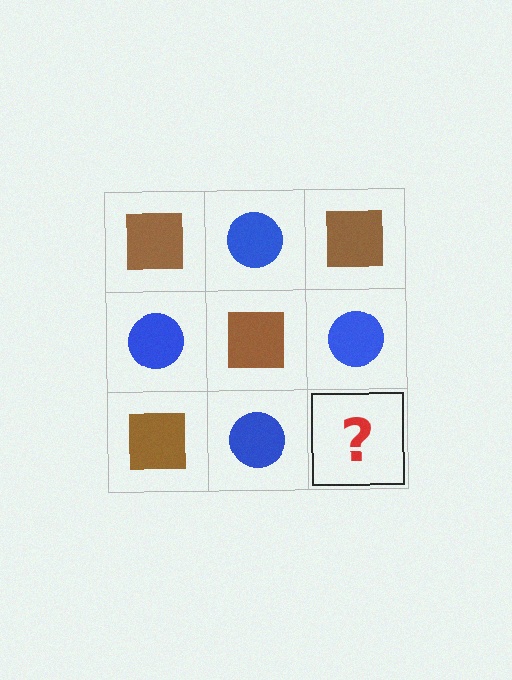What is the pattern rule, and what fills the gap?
The rule is that it alternates brown square and blue circle in a checkerboard pattern. The gap should be filled with a brown square.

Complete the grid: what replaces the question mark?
The question mark should be replaced with a brown square.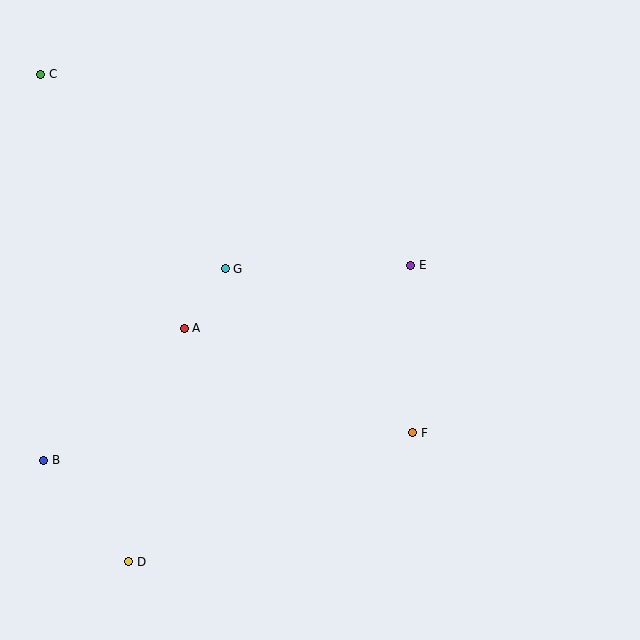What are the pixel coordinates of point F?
Point F is at (413, 433).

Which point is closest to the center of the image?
Point E at (411, 265) is closest to the center.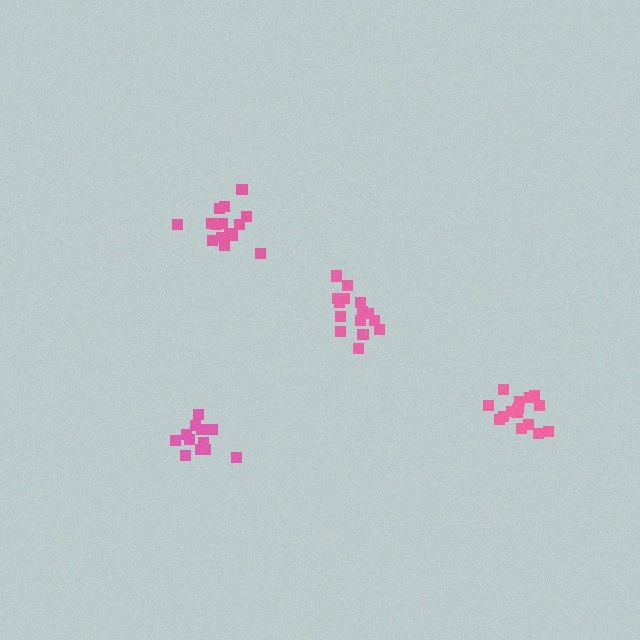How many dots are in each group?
Group 1: 12 dots, Group 2: 15 dots, Group 3: 16 dots, Group 4: 15 dots (58 total).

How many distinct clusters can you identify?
There are 4 distinct clusters.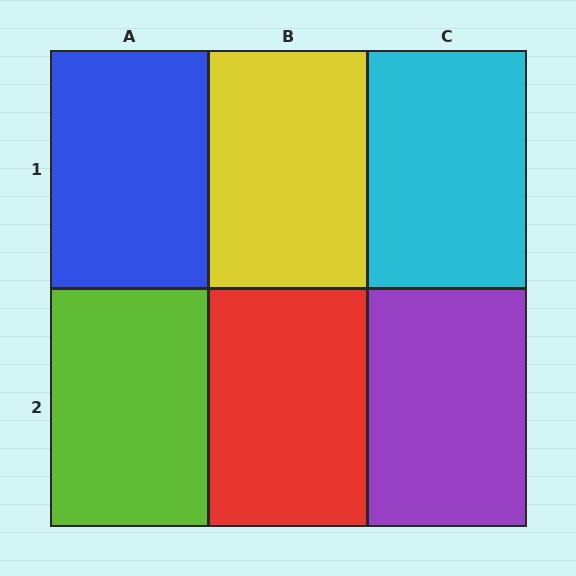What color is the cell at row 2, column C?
Purple.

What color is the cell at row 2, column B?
Red.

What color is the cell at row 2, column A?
Lime.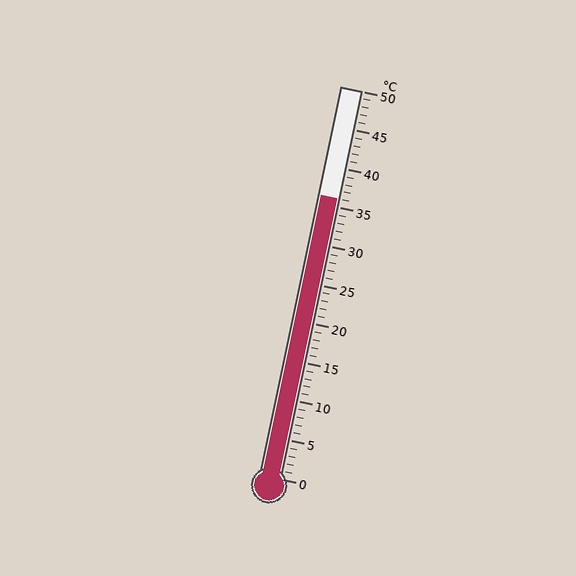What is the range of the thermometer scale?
The thermometer scale ranges from 0°C to 50°C.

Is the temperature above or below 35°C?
The temperature is above 35°C.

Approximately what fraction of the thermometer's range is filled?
The thermometer is filled to approximately 70% of its range.